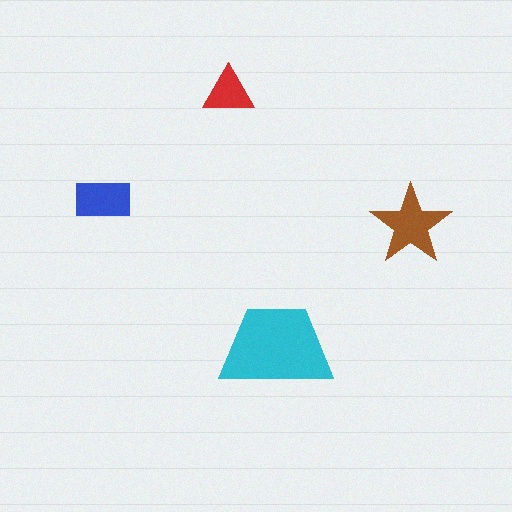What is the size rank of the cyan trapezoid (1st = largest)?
1st.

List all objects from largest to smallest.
The cyan trapezoid, the brown star, the blue rectangle, the red triangle.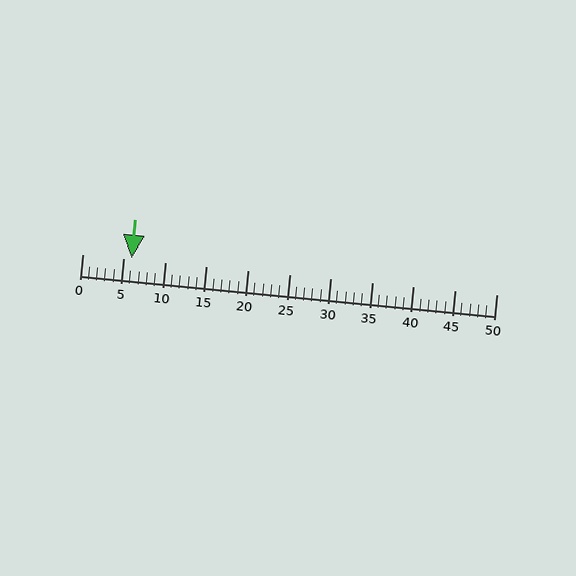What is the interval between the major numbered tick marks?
The major tick marks are spaced 5 units apart.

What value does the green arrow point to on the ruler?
The green arrow points to approximately 6.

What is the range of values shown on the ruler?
The ruler shows values from 0 to 50.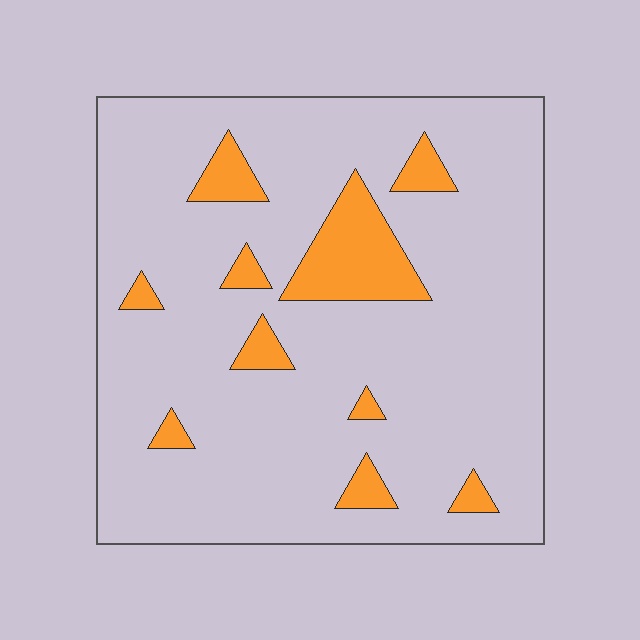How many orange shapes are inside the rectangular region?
10.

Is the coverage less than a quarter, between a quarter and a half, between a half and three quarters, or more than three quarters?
Less than a quarter.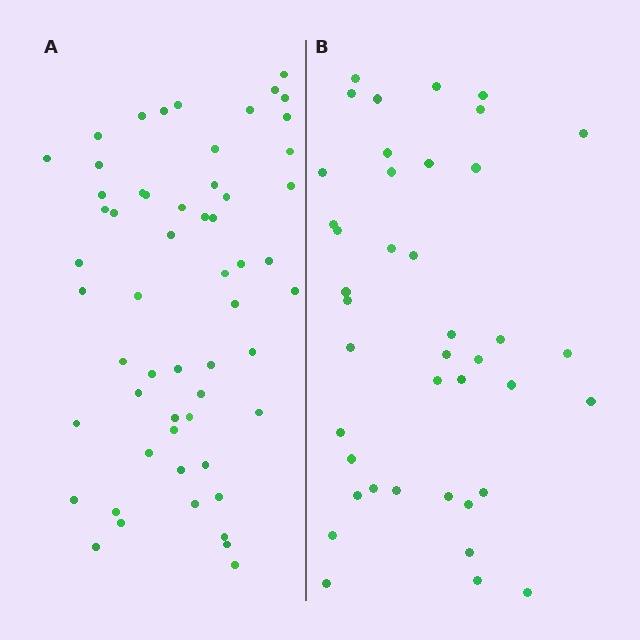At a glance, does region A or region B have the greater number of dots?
Region A (the left region) has more dots.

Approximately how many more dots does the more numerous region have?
Region A has approximately 15 more dots than region B.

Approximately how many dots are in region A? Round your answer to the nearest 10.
About 60 dots. (The exact count is 57, which rounds to 60.)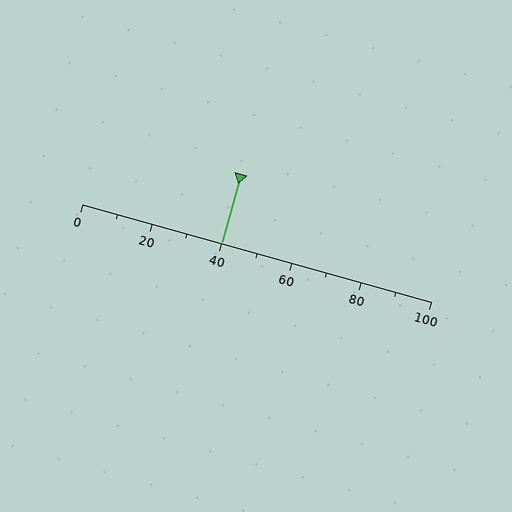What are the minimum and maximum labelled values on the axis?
The axis runs from 0 to 100.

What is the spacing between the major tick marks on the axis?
The major ticks are spaced 20 apart.